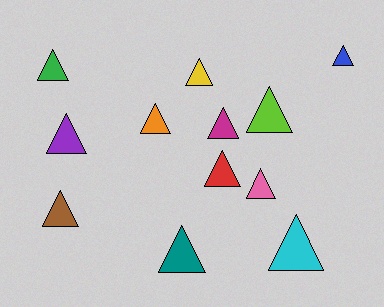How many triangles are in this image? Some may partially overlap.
There are 12 triangles.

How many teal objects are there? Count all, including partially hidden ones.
There is 1 teal object.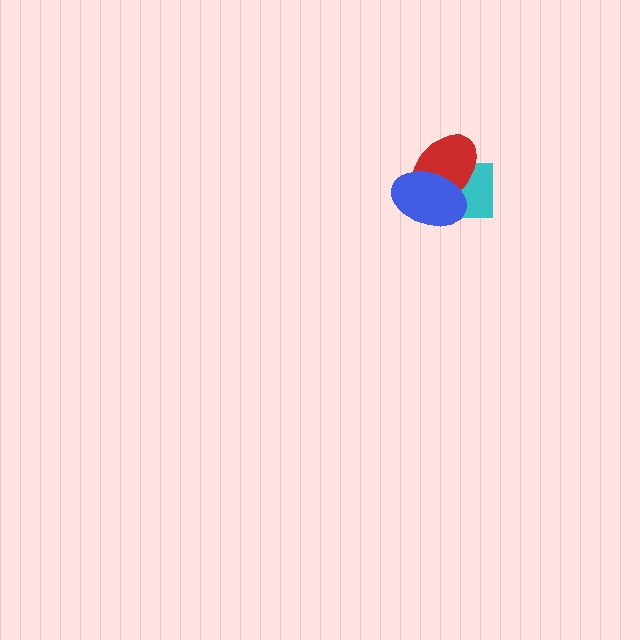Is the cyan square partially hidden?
Yes, it is partially covered by another shape.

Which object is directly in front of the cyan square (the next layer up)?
The red ellipse is directly in front of the cyan square.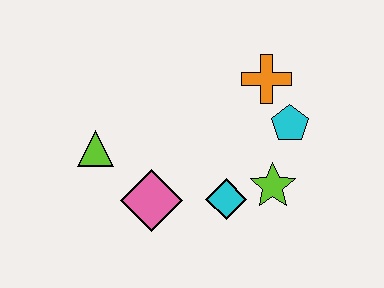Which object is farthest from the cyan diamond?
The lime triangle is farthest from the cyan diamond.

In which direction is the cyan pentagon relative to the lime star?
The cyan pentagon is above the lime star.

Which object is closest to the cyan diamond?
The lime star is closest to the cyan diamond.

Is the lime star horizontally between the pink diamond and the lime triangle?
No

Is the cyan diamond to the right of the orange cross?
No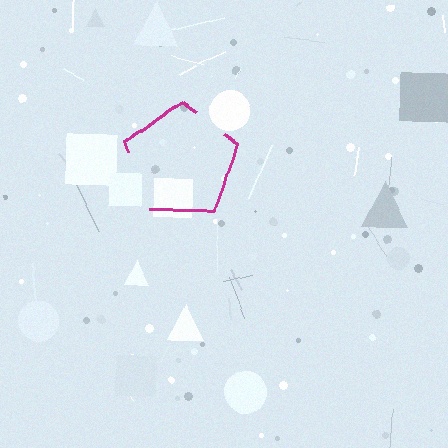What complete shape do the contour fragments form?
The contour fragments form a pentagon.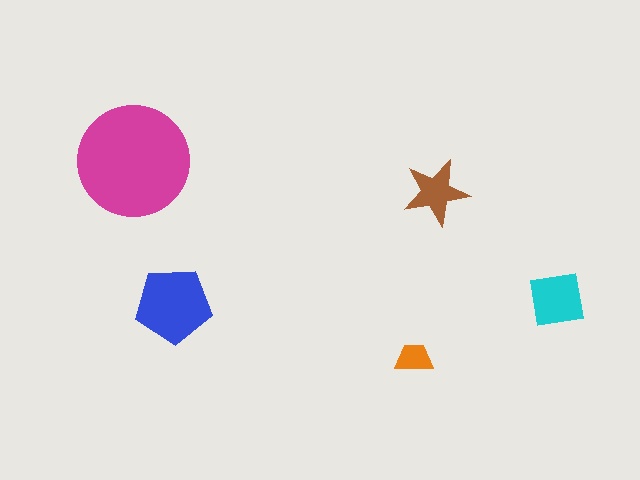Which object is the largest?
The magenta circle.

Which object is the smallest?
The orange trapezoid.